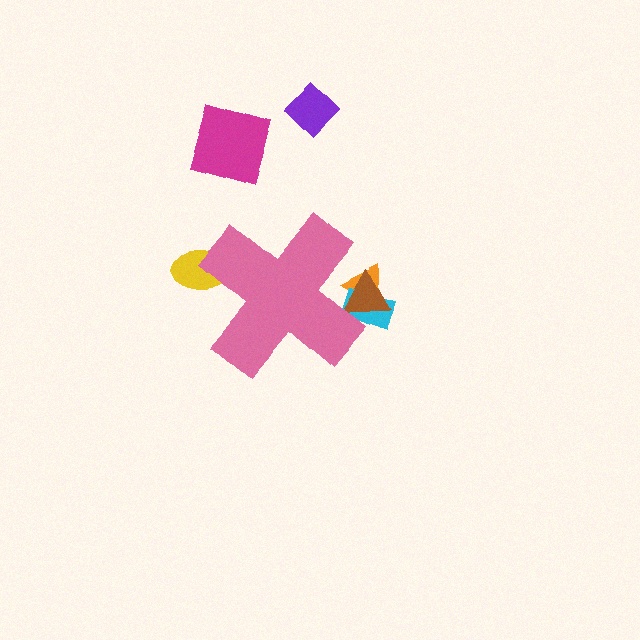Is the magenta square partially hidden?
No, the magenta square is fully visible.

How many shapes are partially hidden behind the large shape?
4 shapes are partially hidden.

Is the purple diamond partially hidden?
No, the purple diamond is fully visible.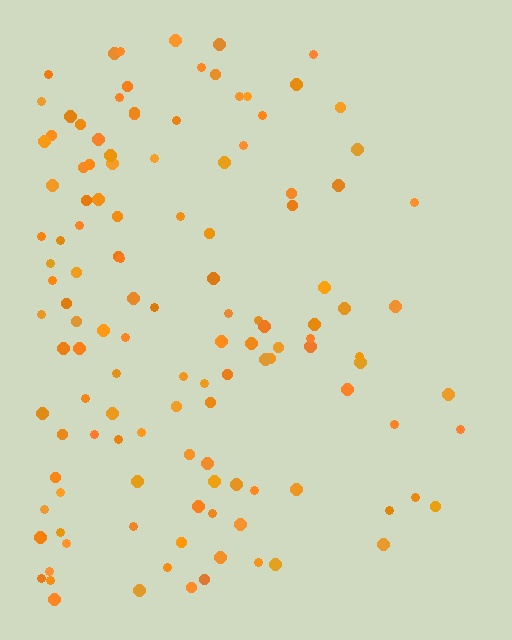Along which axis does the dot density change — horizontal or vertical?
Horizontal.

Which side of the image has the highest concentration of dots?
The left.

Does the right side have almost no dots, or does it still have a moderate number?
Still a moderate number, just noticeably fewer than the left.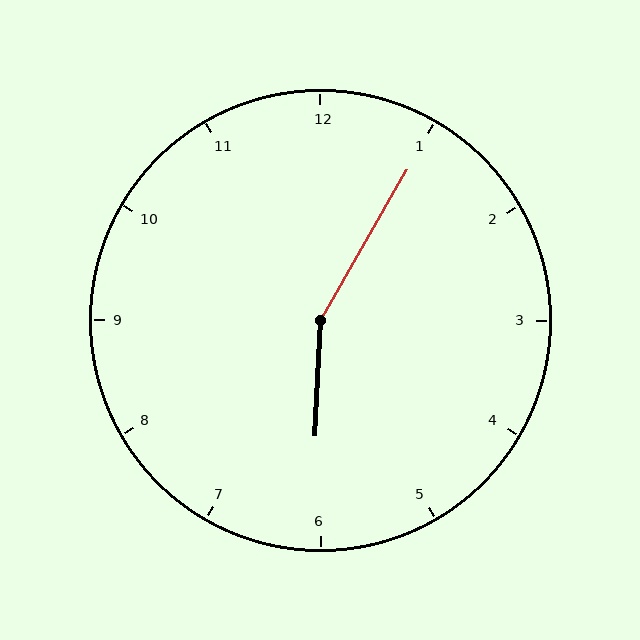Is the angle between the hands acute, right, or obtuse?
It is obtuse.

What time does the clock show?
6:05.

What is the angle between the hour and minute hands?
Approximately 152 degrees.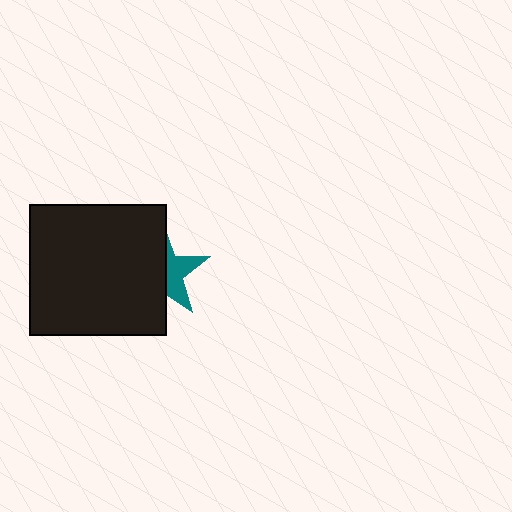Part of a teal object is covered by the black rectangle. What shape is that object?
It is a star.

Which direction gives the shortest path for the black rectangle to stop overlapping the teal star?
Moving left gives the shortest separation.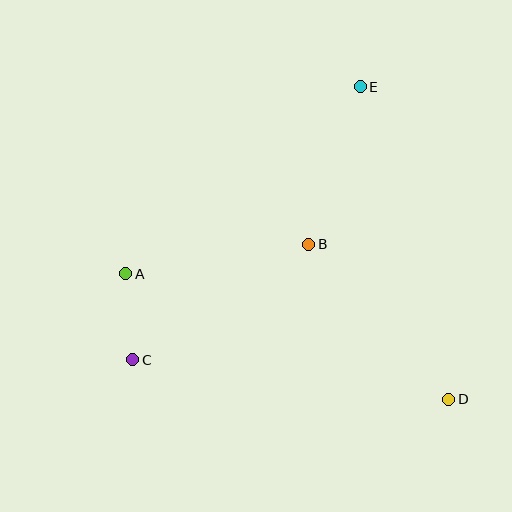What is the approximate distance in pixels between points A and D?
The distance between A and D is approximately 346 pixels.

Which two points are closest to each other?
Points A and C are closest to each other.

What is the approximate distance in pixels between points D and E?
The distance between D and E is approximately 325 pixels.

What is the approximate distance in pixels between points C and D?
The distance between C and D is approximately 318 pixels.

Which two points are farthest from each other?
Points C and E are farthest from each other.